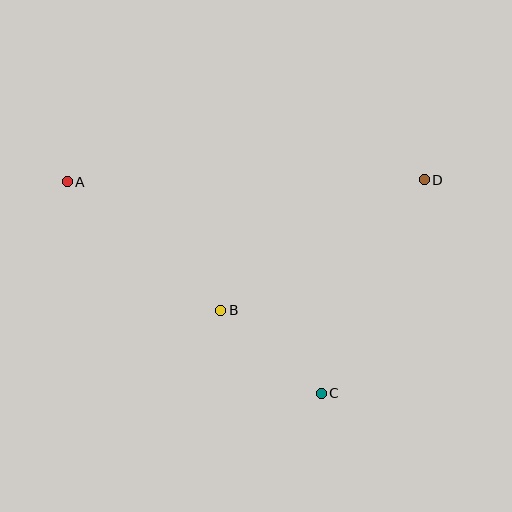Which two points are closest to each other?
Points B and C are closest to each other.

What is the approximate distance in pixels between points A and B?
The distance between A and B is approximately 200 pixels.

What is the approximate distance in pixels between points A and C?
The distance between A and C is approximately 330 pixels.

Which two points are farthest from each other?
Points A and D are farthest from each other.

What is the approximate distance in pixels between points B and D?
The distance between B and D is approximately 242 pixels.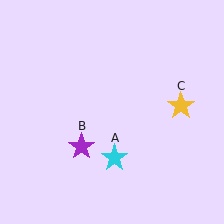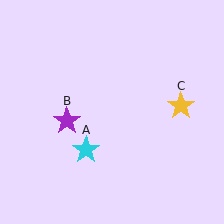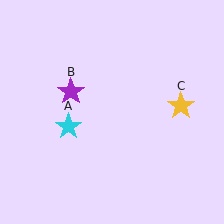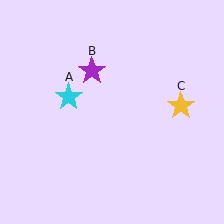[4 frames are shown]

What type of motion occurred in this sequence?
The cyan star (object A), purple star (object B) rotated clockwise around the center of the scene.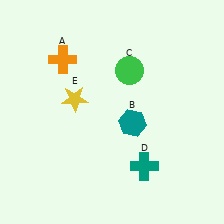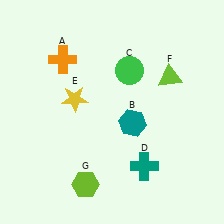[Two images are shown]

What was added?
A lime triangle (F), a lime hexagon (G) were added in Image 2.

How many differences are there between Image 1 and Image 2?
There are 2 differences between the two images.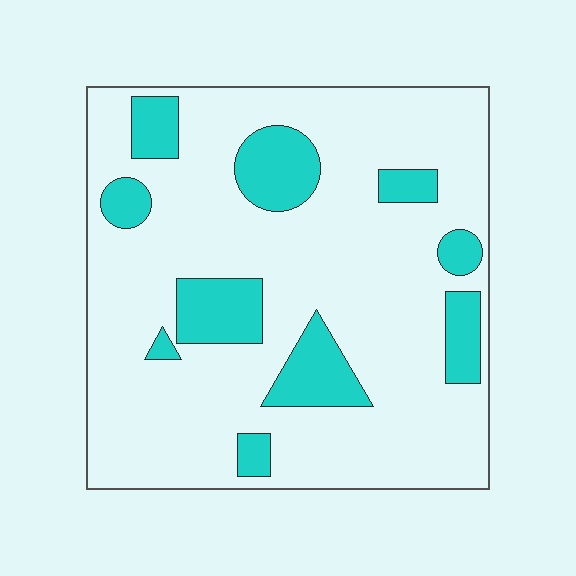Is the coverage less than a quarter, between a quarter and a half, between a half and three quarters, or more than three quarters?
Less than a quarter.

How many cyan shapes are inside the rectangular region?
10.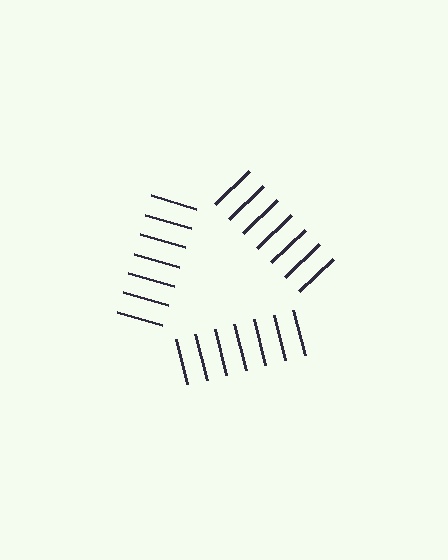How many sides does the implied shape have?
3 sides — the line-ends trace a triangle.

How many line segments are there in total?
21 — 7 along each of the 3 edges.